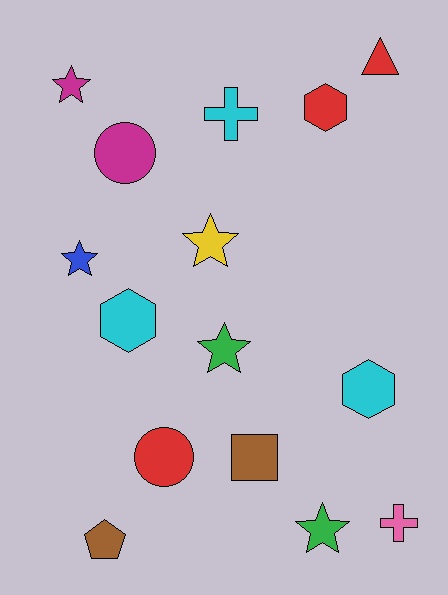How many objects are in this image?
There are 15 objects.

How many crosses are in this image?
There are 2 crosses.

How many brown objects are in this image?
There are 2 brown objects.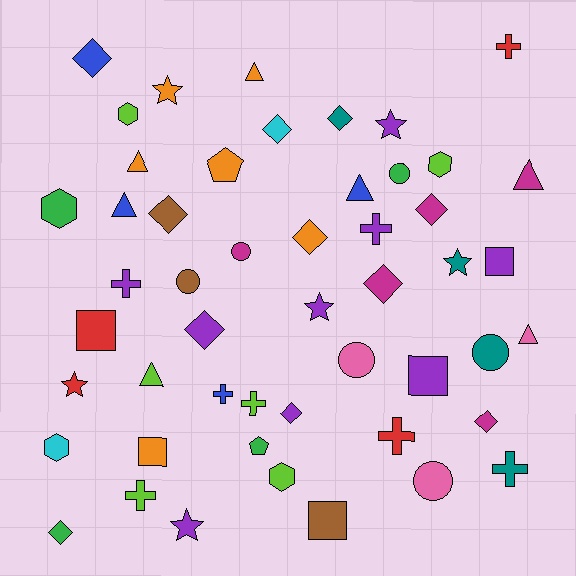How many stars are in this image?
There are 6 stars.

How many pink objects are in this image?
There are 3 pink objects.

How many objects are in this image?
There are 50 objects.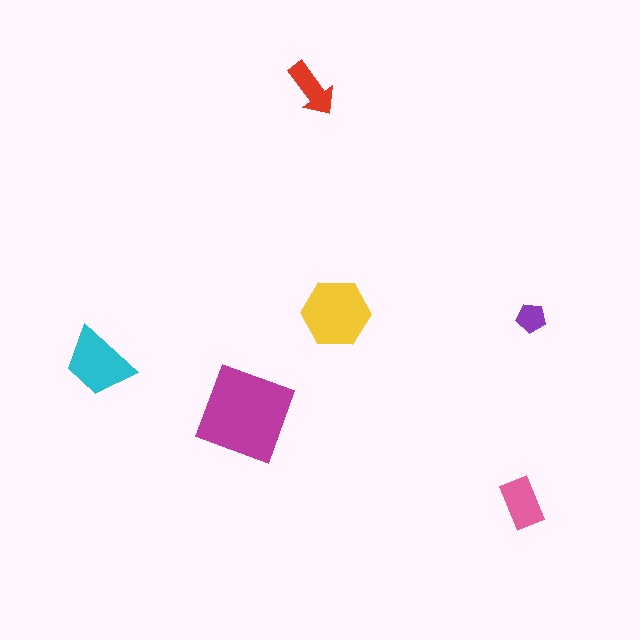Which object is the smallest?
The purple pentagon.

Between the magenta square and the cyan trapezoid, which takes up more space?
The magenta square.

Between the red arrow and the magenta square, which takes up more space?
The magenta square.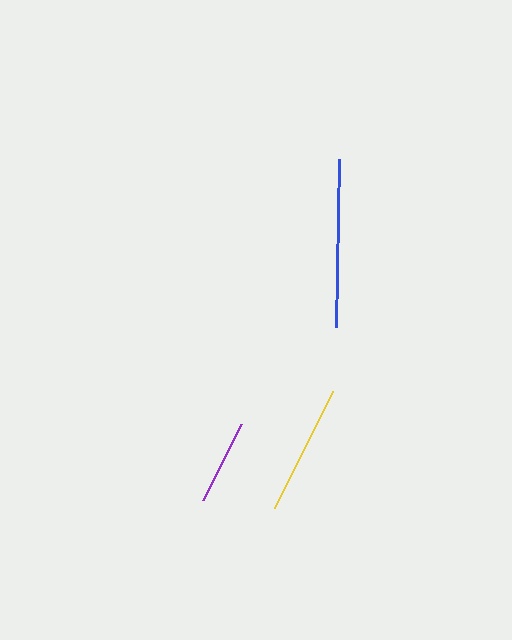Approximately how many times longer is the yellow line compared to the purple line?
The yellow line is approximately 1.5 times the length of the purple line.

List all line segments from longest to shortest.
From longest to shortest: blue, yellow, purple.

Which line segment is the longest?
The blue line is the longest at approximately 169 pixels.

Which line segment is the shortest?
The purple line is the shortest at approximately 85 pixels.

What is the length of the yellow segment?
The yellow segment is approximately 130 pixels long.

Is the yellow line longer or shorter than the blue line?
The blue line is longer than the yellow line.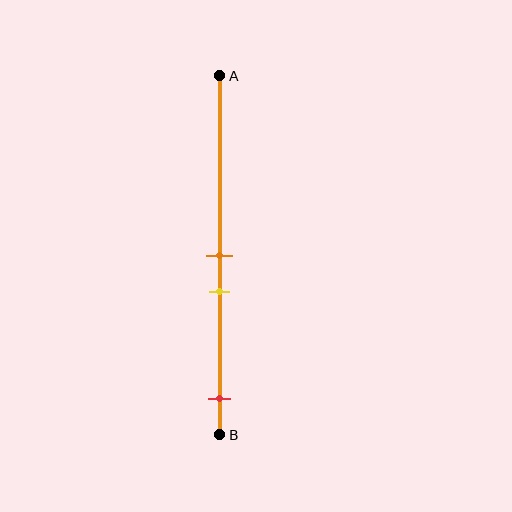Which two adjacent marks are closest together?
The orange and yellow marks are the closest adjacent pair.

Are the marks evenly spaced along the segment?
No, the marks are not evenly spaced.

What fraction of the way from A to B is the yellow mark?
The yellow mark is approximately 60% (0.6) of the way from A to B.